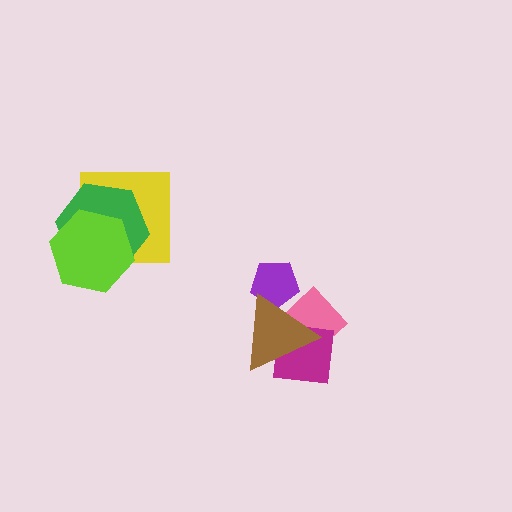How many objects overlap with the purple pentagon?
2 objects overlap with the purple pentagon.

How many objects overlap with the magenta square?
2 objects overlap with the magenta square.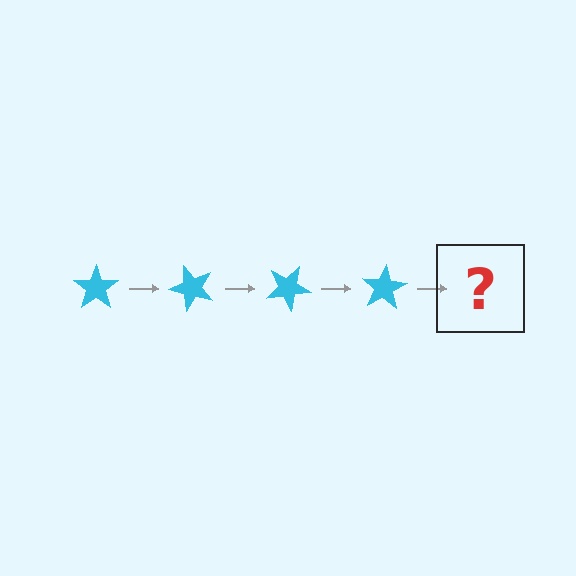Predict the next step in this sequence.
The next step is a cyan star rotated 200 degrees.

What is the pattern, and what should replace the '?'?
The pattern is that the star rotates 50 degrees each step. The '?' should be a cyan star rotated 200 degrees.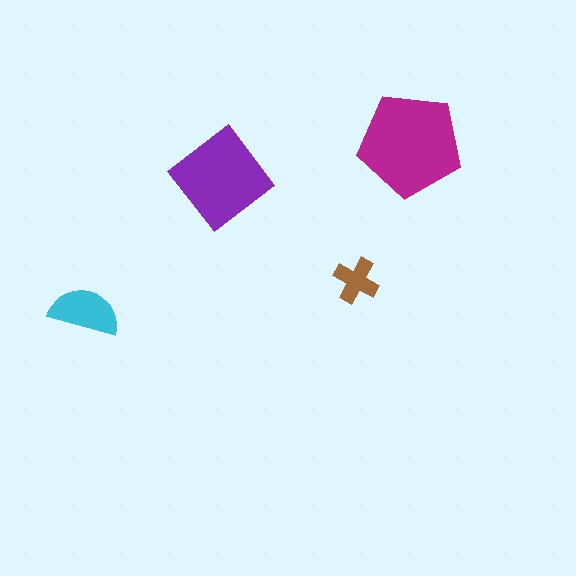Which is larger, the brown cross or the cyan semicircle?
The cyan semicircle.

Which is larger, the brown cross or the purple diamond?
The purple diamond.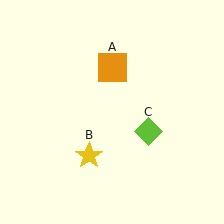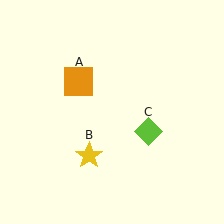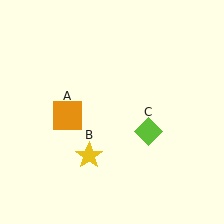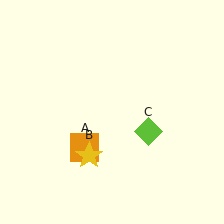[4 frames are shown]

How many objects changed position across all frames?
1 object changed position: orange square (object A).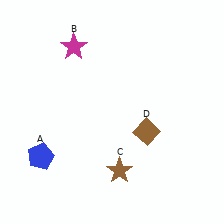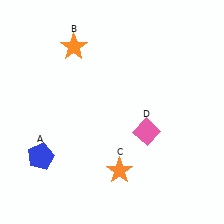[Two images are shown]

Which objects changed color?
B changed from magenta to orange. C changed from brown to orange. D changed from brown to pink.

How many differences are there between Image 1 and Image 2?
There are 3 differences between the two images.